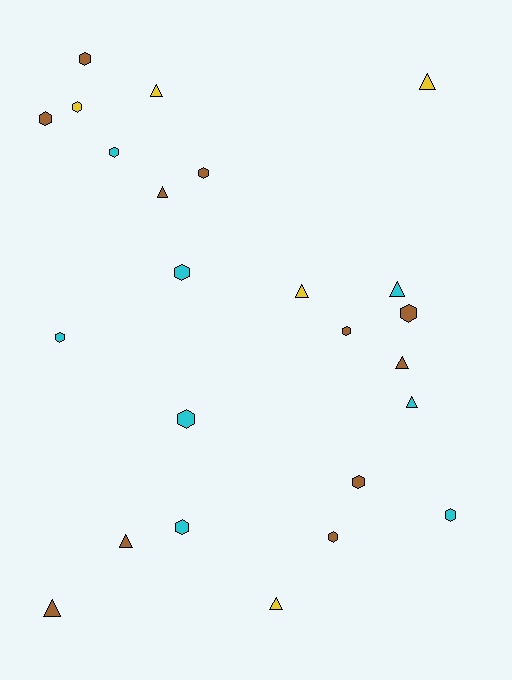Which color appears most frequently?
Brown, with 11 objects.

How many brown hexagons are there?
There are 7 brown hexagons.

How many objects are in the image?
There are 24 objects.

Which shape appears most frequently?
Hexagon, with 14 objects.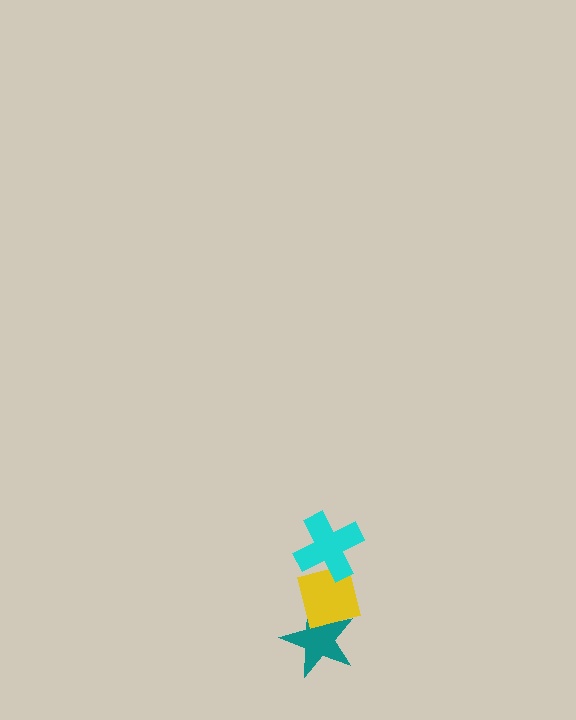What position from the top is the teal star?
The teal star is 3rd from the top.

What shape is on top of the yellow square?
The cyan cross is on top of the yellow square.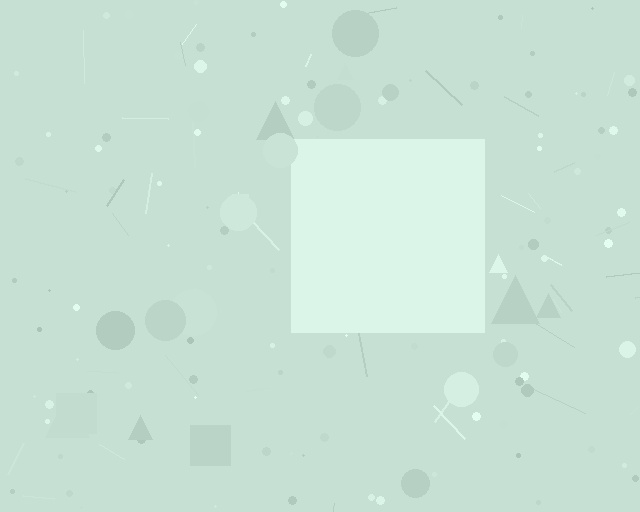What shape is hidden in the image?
A square is hidden in the image.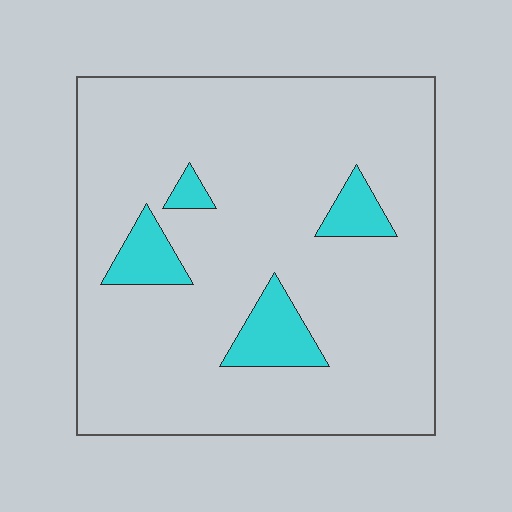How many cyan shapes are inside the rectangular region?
4.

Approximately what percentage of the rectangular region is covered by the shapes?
Approximately 10%.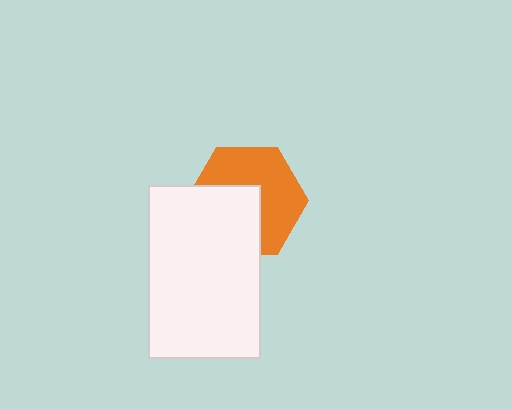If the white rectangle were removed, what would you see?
You would see the complete orange hexagon.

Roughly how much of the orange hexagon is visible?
About half of it is visible (roughly 56%).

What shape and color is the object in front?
The object in front is a white rectangle.